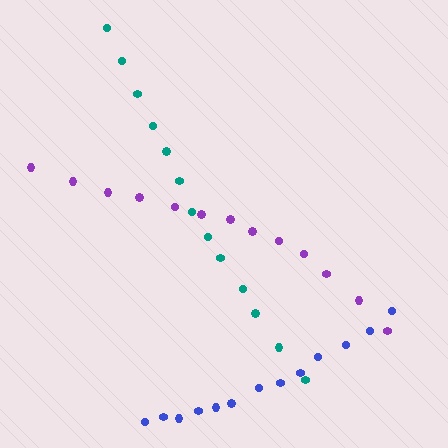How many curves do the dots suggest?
There are 3 distinct paths.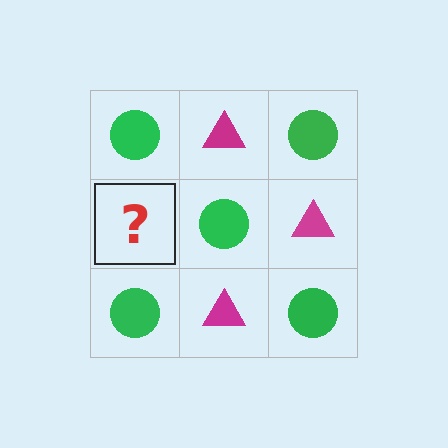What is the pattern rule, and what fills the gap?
The rule is that it alternates green circle and magenta triangle in a checkerboard pattern. The gap should be filled with a magenta triangle.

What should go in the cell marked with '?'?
The missing cell should contain a magenta triangle.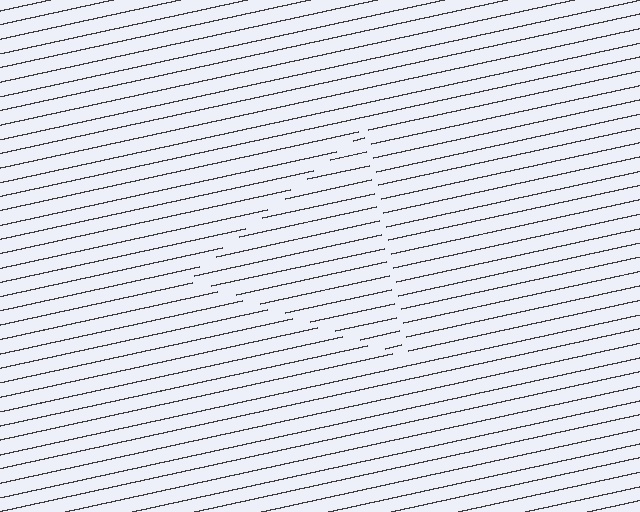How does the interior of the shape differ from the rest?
The interior of the shape contains the same grating, shifted by half a period — the contour is defined by the phase discontinuity where line-ends from the inner and outer gratings abut.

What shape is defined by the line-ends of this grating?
An illusory triangle. The interior of the shape contains the same grating, shifted by half a period — the contour is defined by the phase discontinuity where line-ends from the inner and outer gratings abut.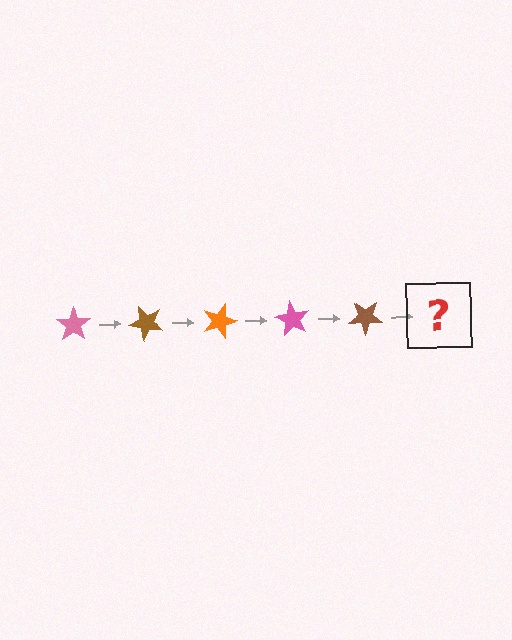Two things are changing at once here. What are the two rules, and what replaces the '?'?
The two rules are that it rotates 45 degrees each step and the color cycles through pink, brown, and orange. The '?' should be an orange star, rotated 225 degrees from the start.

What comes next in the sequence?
The next element should be an orange star, rotated 225 degrees from the start.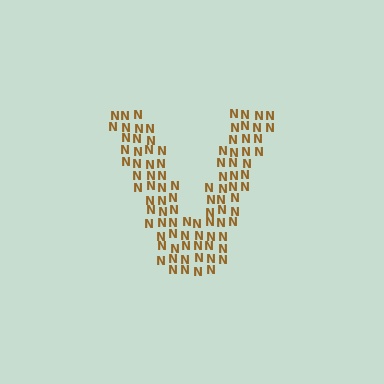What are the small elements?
The small elements are letter N's.